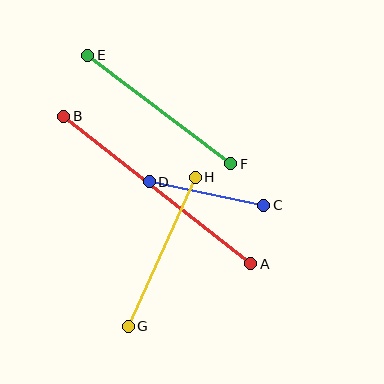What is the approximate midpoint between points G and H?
The midpoint is at approximately (162, 252) pixels.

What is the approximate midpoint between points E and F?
The midpoint is at approximately (159, 110) pixels.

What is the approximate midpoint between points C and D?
The midpoint is at approximately (206, 193) pixels.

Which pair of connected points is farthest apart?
Points A and B are farthest apart.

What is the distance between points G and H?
The distance is approximately 163 pixels.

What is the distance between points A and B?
The distance is approximately 238 pixels.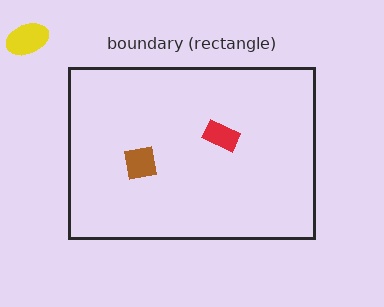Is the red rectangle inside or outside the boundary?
Inside.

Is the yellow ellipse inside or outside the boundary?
Outside.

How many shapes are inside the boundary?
2 inside, 1 outside.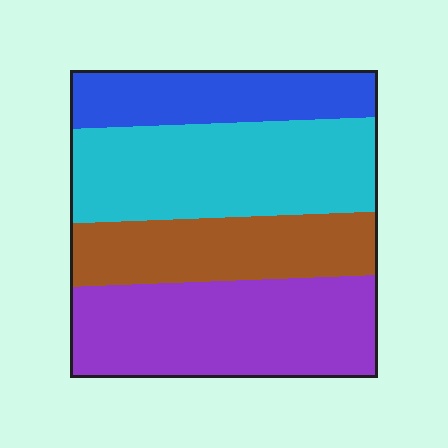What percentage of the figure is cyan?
Cyan takes up about one third (1/3) of the figure.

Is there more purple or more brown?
Purple.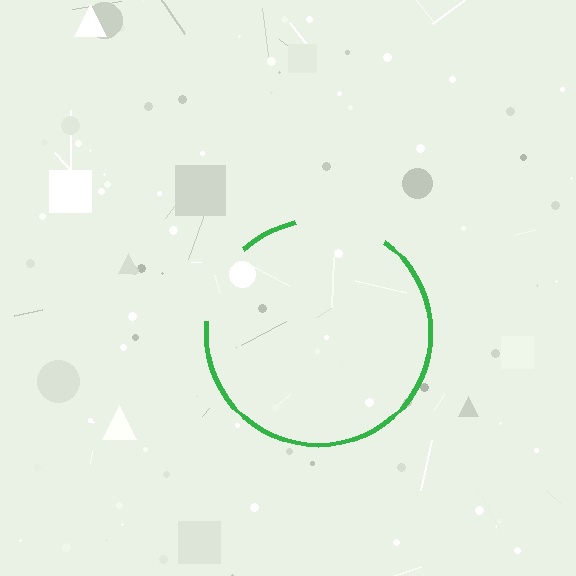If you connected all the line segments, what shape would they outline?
They would outline a circle.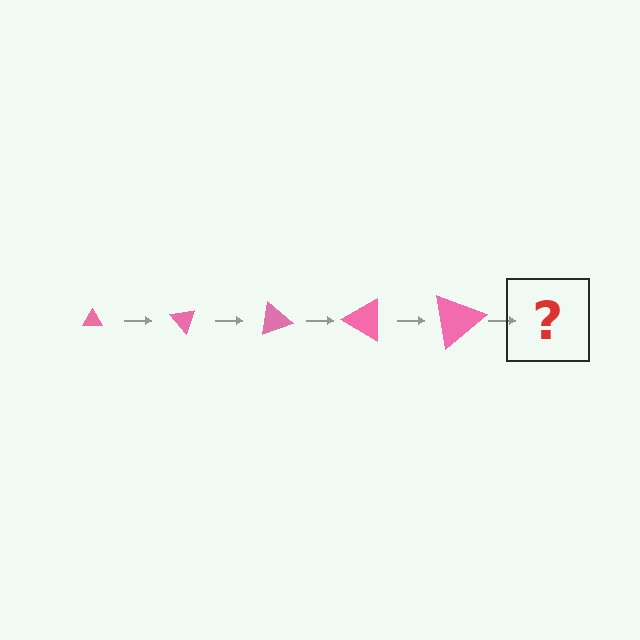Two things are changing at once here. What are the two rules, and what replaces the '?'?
The two rules are that the triangle grows larger each step and it rotates 50 degrees each step. The '?' should be a triangle, larger than the previous one and rotated 250 degrees from the start.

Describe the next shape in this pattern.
It should be a triangle, larger than the previous one and rotated 250 degrees from the start.